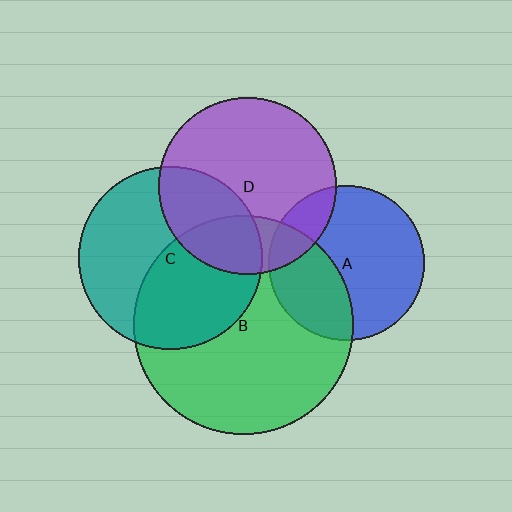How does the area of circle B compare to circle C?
Approximately 1.4 times.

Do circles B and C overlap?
Yes.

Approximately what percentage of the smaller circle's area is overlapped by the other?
Approximately 50%.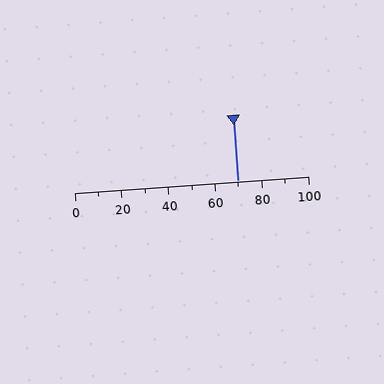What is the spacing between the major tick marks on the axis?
The major ticks are spaced 20 apart.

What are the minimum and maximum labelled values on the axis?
The axis runs from 0 to 100.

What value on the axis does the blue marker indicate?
The marker indicates approximately 70.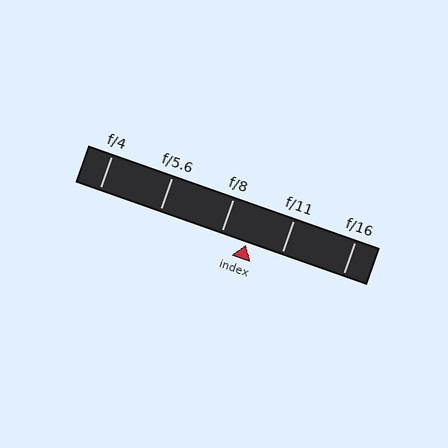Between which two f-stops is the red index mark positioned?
The index mark is between f/8 and f/11.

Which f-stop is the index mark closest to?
The index mark is closest to f/8.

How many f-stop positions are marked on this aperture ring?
There are 5 f-stop positions marked.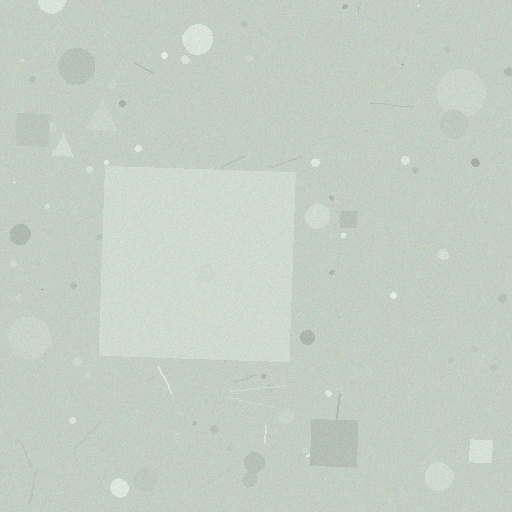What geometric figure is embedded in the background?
A square is embedded in the background.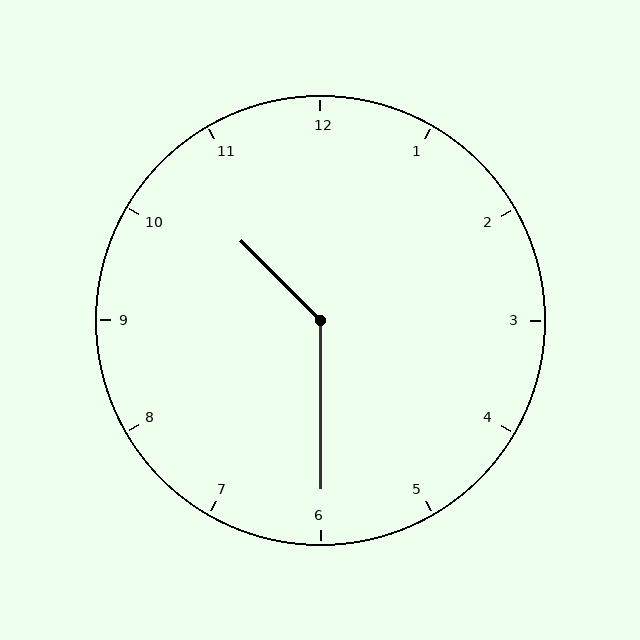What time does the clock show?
10:30.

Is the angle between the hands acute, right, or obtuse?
It is obtuse.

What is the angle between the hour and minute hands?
Approximately 135 degrees.